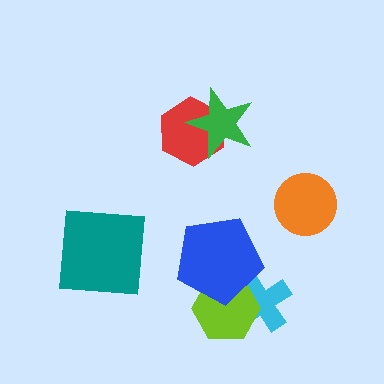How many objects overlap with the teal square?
0 objects overlap with the teal square.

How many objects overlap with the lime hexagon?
2 objects overlap with the lime hexagon.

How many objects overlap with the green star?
1 object overlaps with the green star.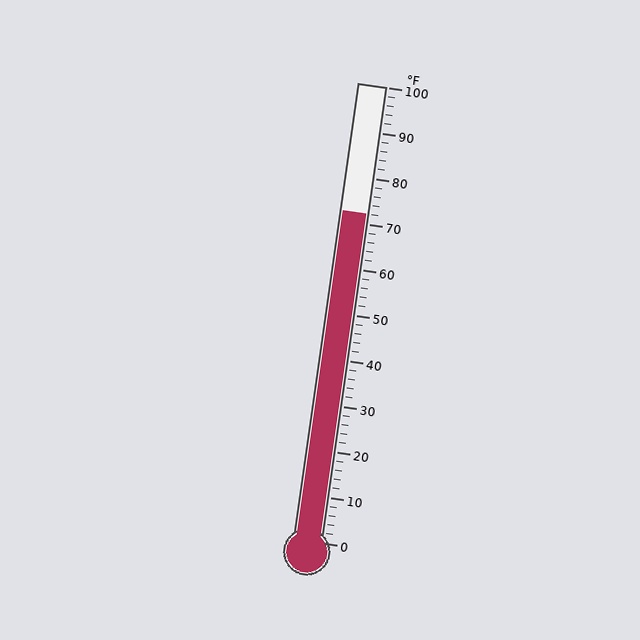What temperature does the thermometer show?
The thermometer shows approximately 72°F.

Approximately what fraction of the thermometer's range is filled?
The thermometer is filled to approximately 70% of its range.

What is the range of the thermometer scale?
The thermometer scale ranges from 0°F to 100°F.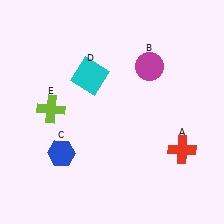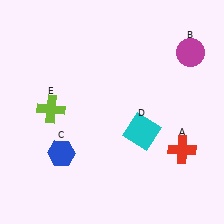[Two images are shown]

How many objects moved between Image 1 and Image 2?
2 objects moved between the two images.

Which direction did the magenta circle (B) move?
The magenta circle (B) moved right.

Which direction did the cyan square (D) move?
The cyan square (D) moved down.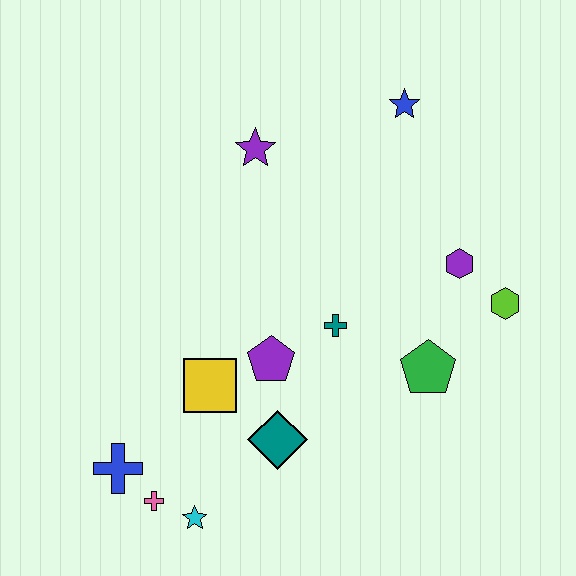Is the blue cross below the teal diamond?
Yes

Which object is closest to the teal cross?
The purple pentagon is closest to the teal cross.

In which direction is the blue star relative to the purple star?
The blue star is to the right of the purple star.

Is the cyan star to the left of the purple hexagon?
Yes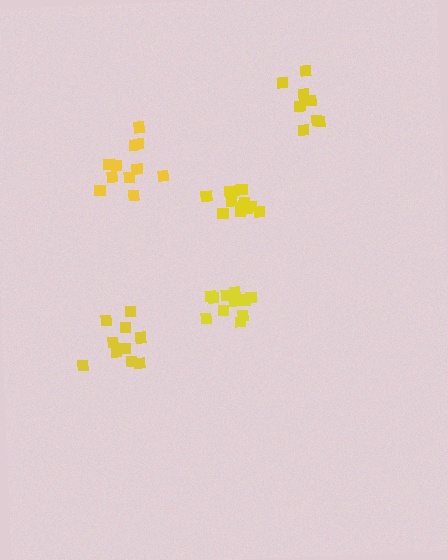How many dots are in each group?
Group 1: 11 dots, Group 2: 13 dots, Group 3: 8 dots, Group 4: 10 dots, Group 5: 12 dots (54 total).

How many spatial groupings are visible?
There are 5 spatial groupings.